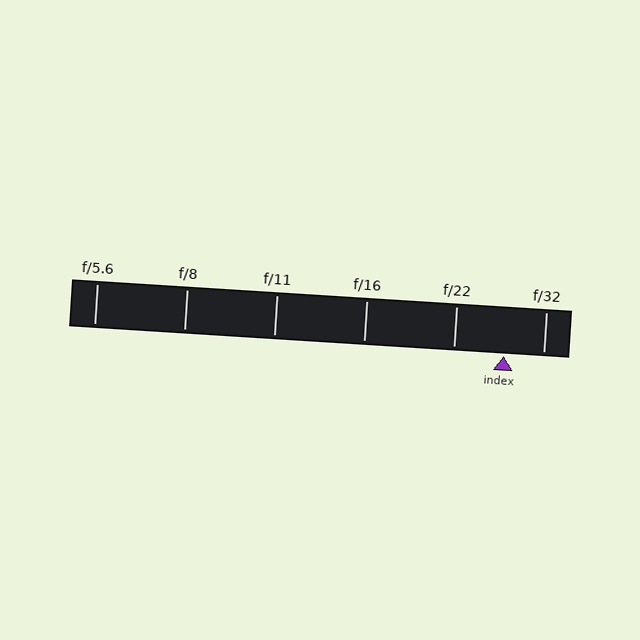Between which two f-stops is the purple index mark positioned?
The index mark is between f/22 and f/32.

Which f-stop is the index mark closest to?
The index mark is closest to f/32.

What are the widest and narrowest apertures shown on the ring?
The widest aperture shown is f/5.6 and the narrowest is f/32.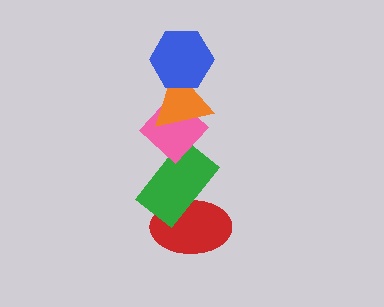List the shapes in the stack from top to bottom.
From top to bottom: the blue hexagon, the orange triangle, the pink diamond, the green rectangle, the red ellipse.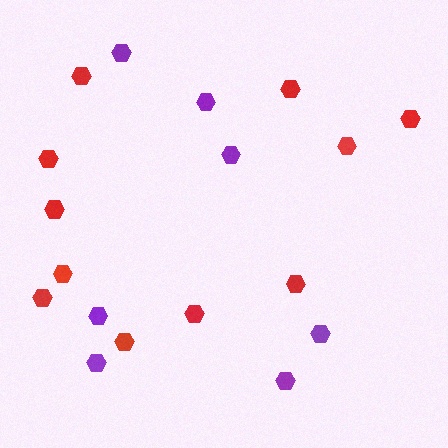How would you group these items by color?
There are 2 groups: one group of red hexagons (11) and one group of purple hexagons (7).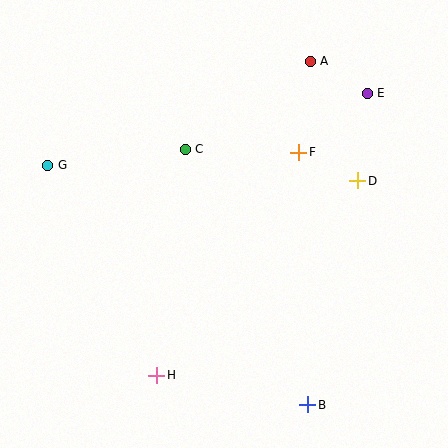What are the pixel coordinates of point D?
Point D is at (358, 181).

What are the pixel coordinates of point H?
Point H is at (157, 375).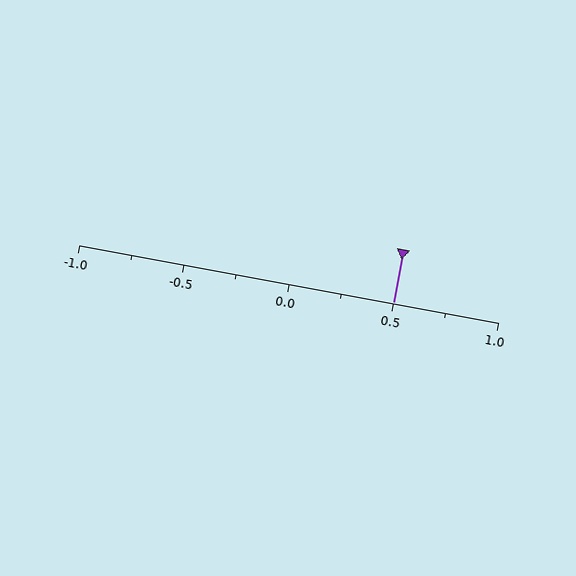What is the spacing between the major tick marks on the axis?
The major ticks are spaced 0.5 apart.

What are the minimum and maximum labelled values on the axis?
The axis runs from -1.0 to 1.0.